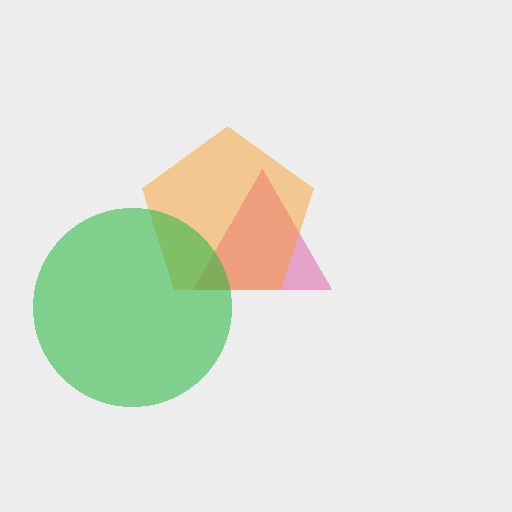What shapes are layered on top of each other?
The layered shapes are: a pink triangle, an orange pentagon, a green circle.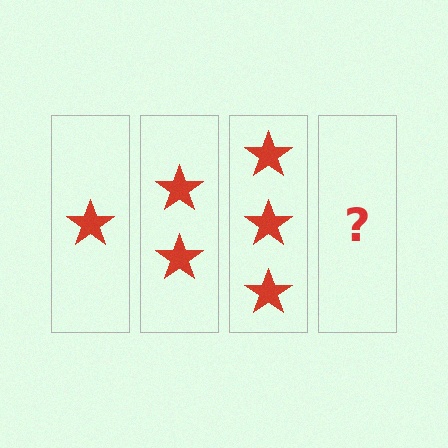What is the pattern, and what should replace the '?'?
The pattern is that each step adds one more star. The '?' should be 4 stars.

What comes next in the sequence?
The next element should be 4 stars.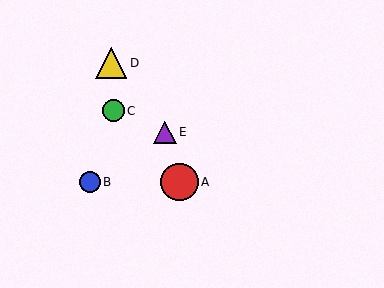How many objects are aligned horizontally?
2 objects (A, B) are aligned horizontally.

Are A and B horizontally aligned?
Yes, both are at y≈182.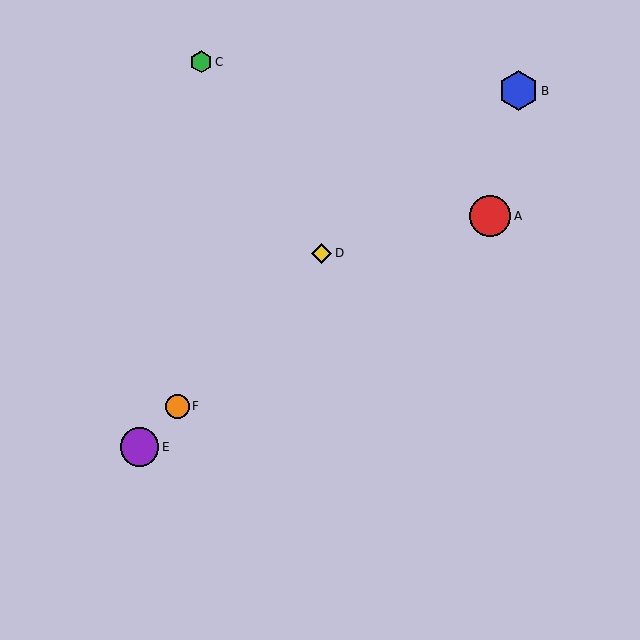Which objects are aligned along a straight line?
Objects D, E, F are aligned along a straight line.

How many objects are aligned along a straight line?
3 objects (D, E, F) are aligned along a straight line.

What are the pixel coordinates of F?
Object F is at (178, 406).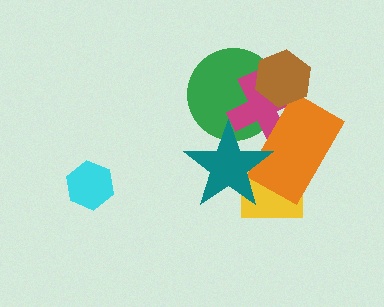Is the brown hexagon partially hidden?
No, no other shape covers it.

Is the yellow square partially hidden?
Yes, it is partially covered by another shape.